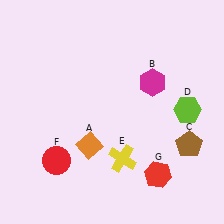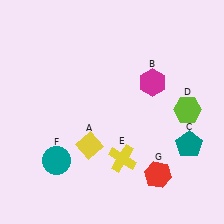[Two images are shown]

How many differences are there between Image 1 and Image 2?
There are 3 differences between the two images.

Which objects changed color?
A changed from orange to yellow. C changed from brown to teal. F changed from red to teal.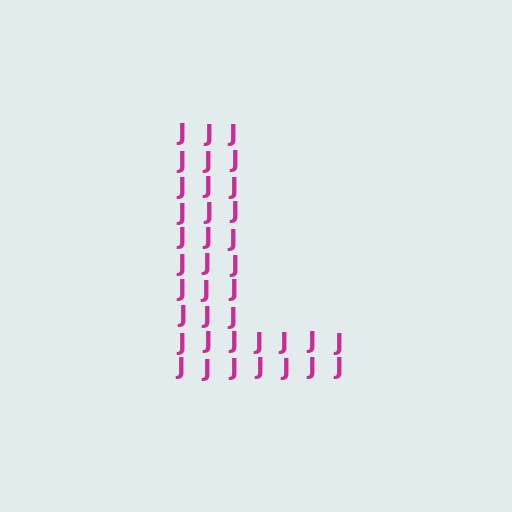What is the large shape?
The large shape is the letter L.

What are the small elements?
The small elements are letter J's.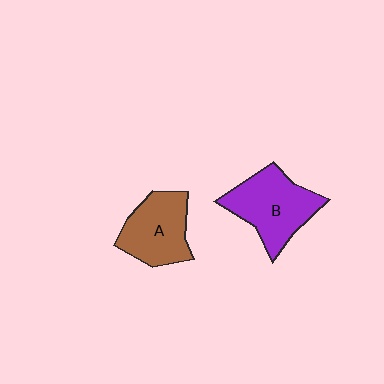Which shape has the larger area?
Shape B (purple).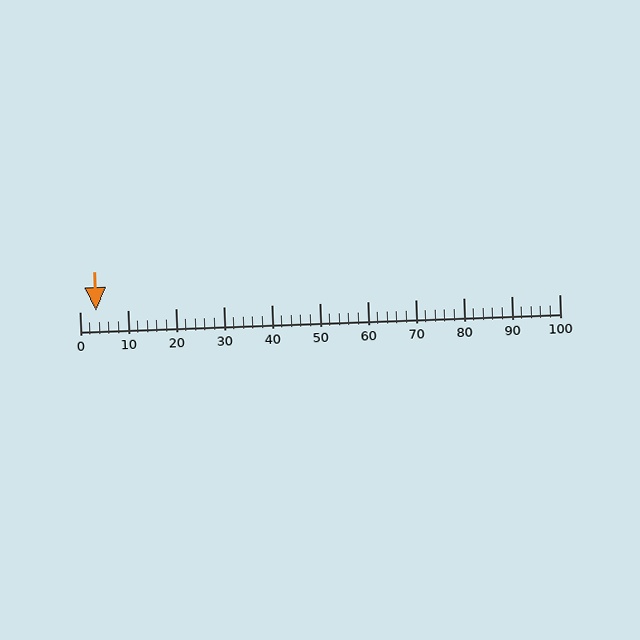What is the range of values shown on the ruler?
The ruler shows values from 0 to 100.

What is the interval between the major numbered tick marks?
The major tick marks are spaced 10 units apart.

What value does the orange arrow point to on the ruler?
The orange arrow points to approximately 3.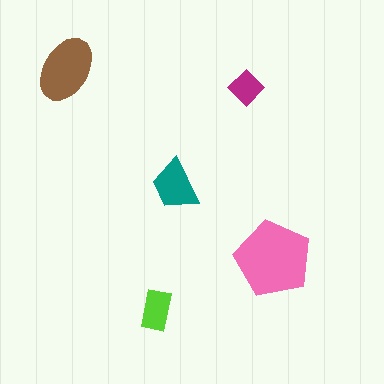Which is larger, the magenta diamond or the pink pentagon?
The pink pentagon.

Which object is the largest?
The pink pentagon.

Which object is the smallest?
The magenta diamond.